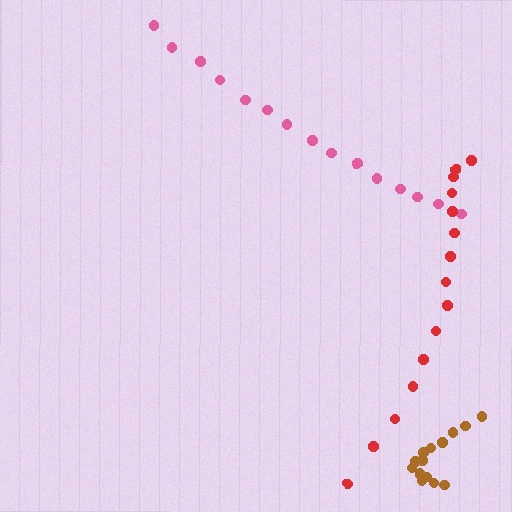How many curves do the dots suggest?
There are 3 distinct paths.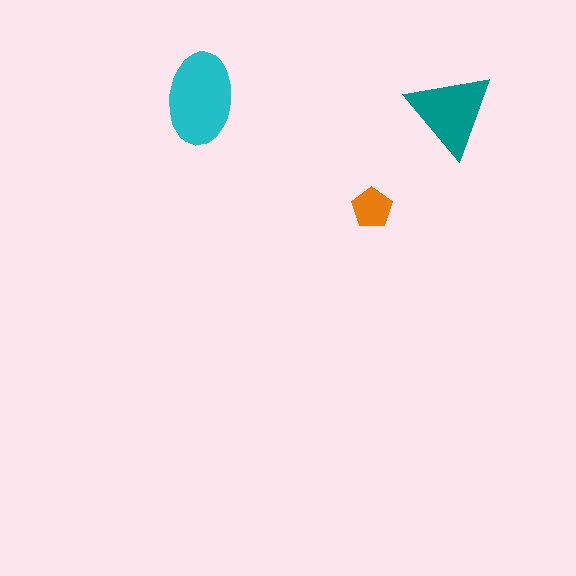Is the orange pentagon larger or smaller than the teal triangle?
Smaller.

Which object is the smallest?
The orange pentagon.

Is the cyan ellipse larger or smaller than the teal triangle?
Larger.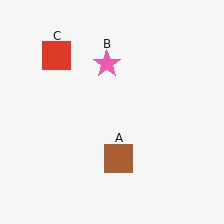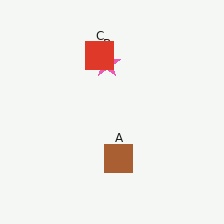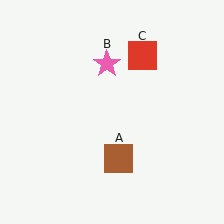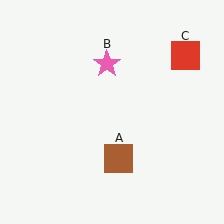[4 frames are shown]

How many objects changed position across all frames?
1 object changed position: red square (object C).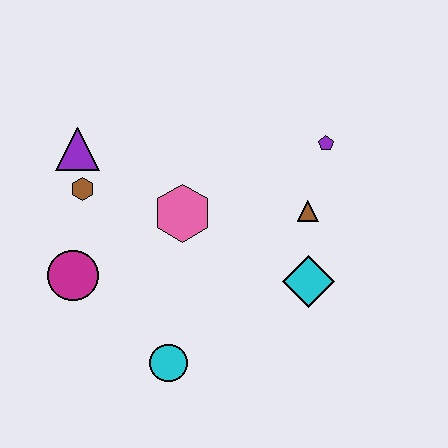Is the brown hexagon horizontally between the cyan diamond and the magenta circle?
Yes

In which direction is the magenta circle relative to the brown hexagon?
The magenta circle is below the brown hexagon.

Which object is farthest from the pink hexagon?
The purple pentagon is farthest from the pink hexagon.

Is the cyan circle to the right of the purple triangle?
Yes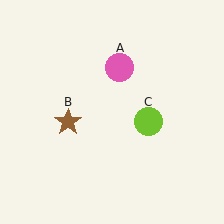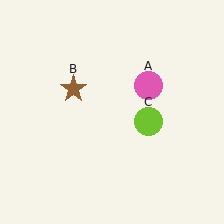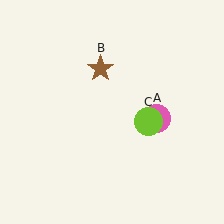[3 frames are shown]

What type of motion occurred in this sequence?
The pink circle (object A), brown star (object B) rotated clockwise around the center of the scene.